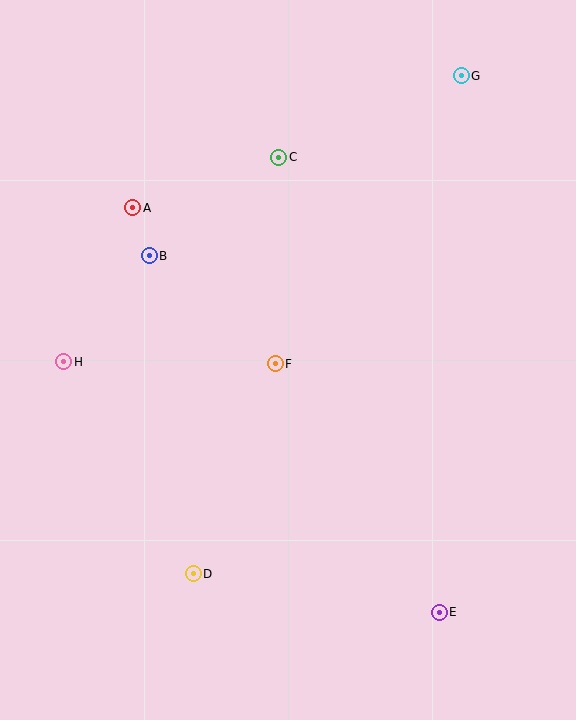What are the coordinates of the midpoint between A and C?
The midpoint between A and C is at (206, 182).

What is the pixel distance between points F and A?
The distance between F and A is 211 pixels.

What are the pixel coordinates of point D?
Point D is at (193, 574).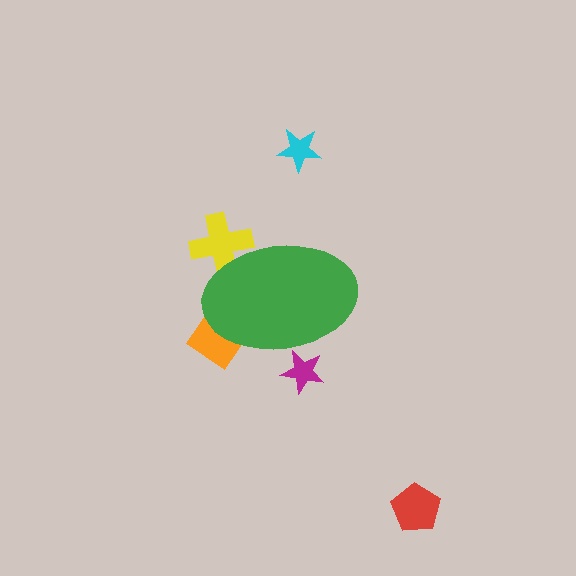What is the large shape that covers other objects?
A green ellipse.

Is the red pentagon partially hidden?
No, the red pentagon is fully visible.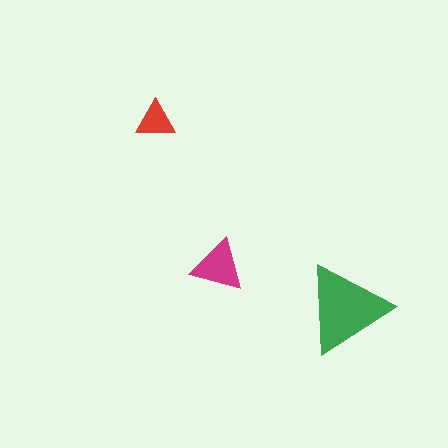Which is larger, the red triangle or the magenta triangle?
The magenta one.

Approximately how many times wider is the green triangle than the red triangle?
About 2 times wider.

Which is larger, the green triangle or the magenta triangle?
The green one.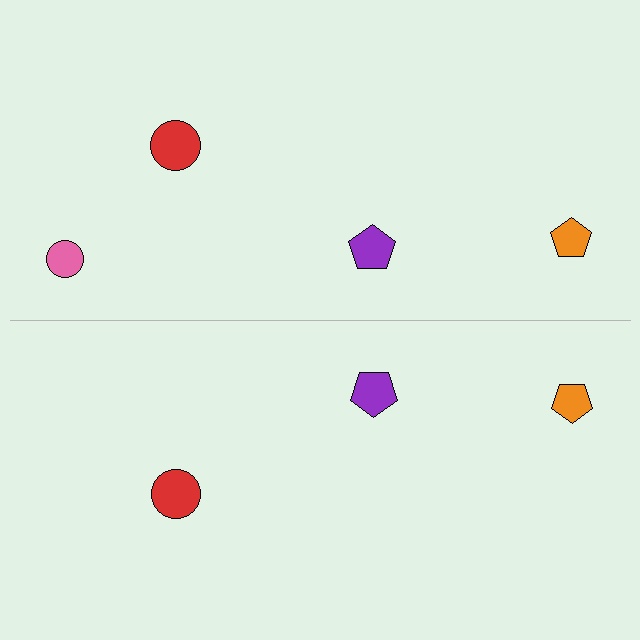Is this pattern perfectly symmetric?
No, the pattern is not perfectly symmetric. A pink circle is missing from the bottom side.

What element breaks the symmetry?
A pink circle is missing from the bottom side.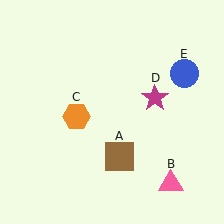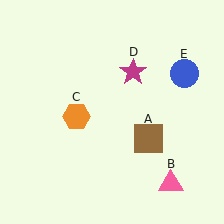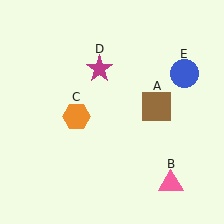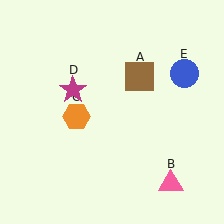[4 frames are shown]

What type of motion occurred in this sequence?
The brown square (object A), magenta star (object D) rotated counterclockwise around the center of the scene.